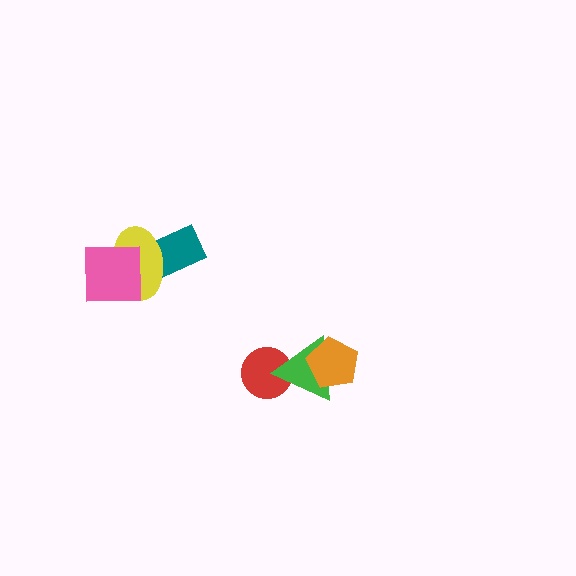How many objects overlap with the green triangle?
2 objects overlap with the green triangle.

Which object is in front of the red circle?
The green triangle is in front of the red circle.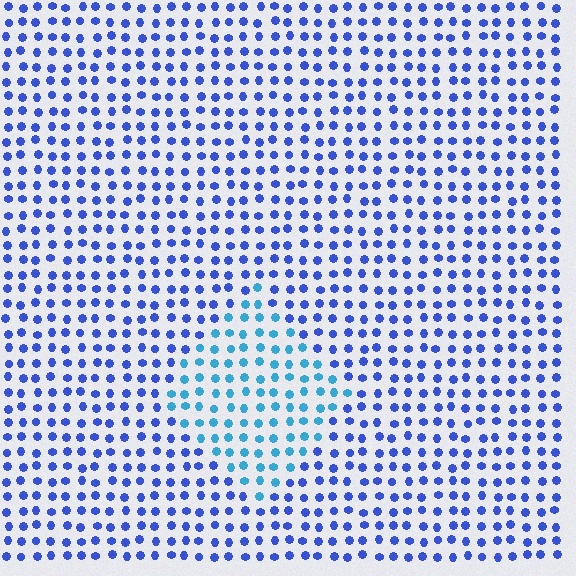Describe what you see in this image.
The image is filled with small blue elements in a uniform arrangement. A diamond-shaped region is visible where the elements are tinted to a slightly different hue, forming a subtle color boundary.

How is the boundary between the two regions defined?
The boundary is defined purely by a slight shift in hue (about 34 degrees). Spacing, size, and orientation are identical on both sides.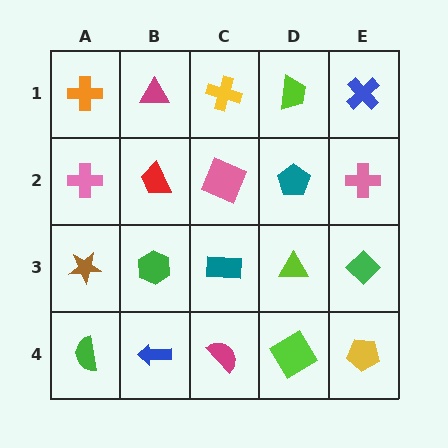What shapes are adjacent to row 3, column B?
A red trapezoid (row 2, column B), a blue arrow (row 4, column B), a brown star (row 3, column A), a teal rectangle (row 3, column C).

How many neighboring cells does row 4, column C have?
3.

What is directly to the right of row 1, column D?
A blue cross.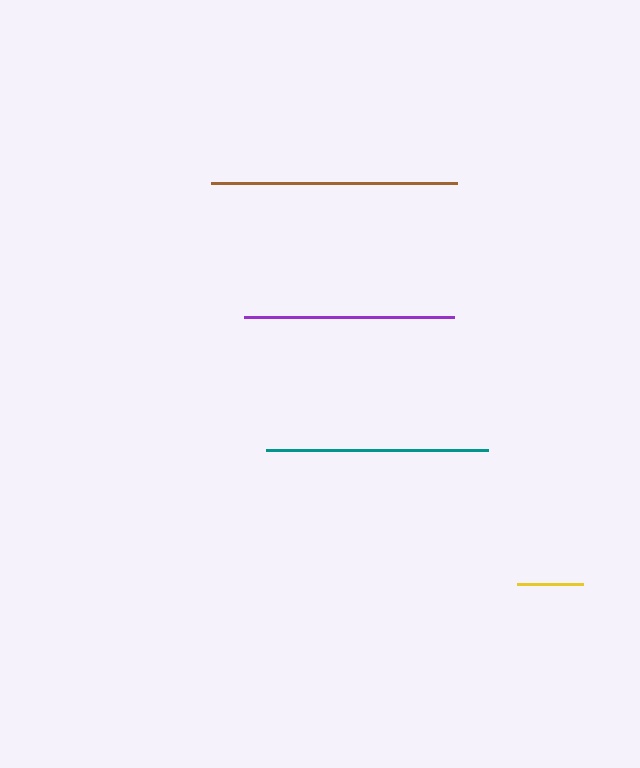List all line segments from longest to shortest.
From longest to shortest: brown, teal, purple, yellow.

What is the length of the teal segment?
The teal segment is approximately 222 pixels long.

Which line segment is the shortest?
The yellow line is the shortest at approximately 66 pixels.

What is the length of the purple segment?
The purple segment is approximately 210 pixels long.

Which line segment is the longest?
The brown line is the longest at approximately 246 pixels.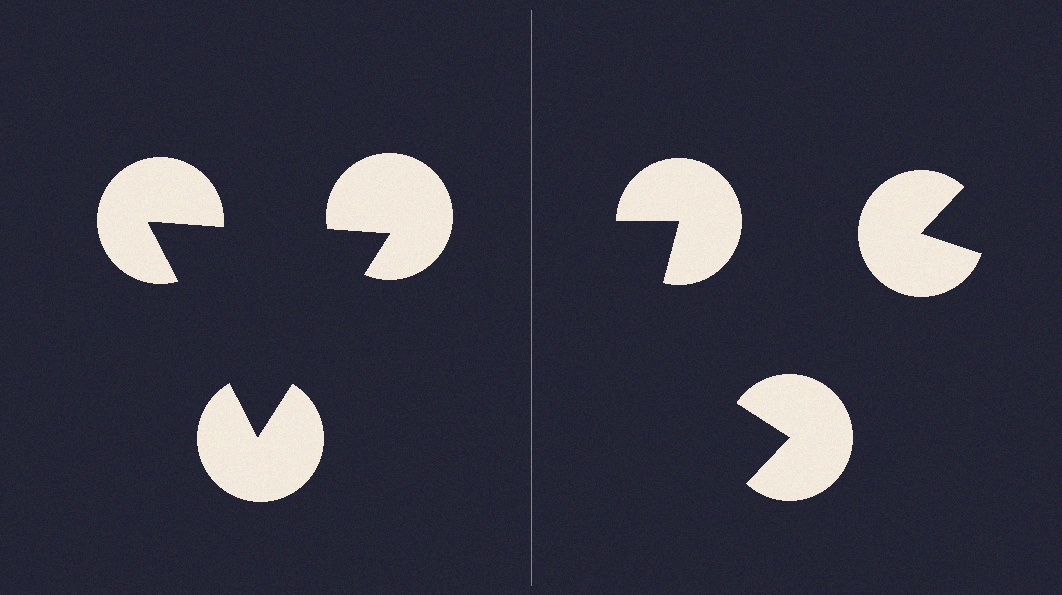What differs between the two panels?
The pac-man discs are positioned identically on both sides; only the wedge orientations differ. On the left they align to a triangle; on the right they are misaligned.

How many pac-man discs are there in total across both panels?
6 — 3 on each side.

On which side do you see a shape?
An illusory triangle appears on the left side. On the right side the wedge cuts are rotated, so no coherent shape forms.